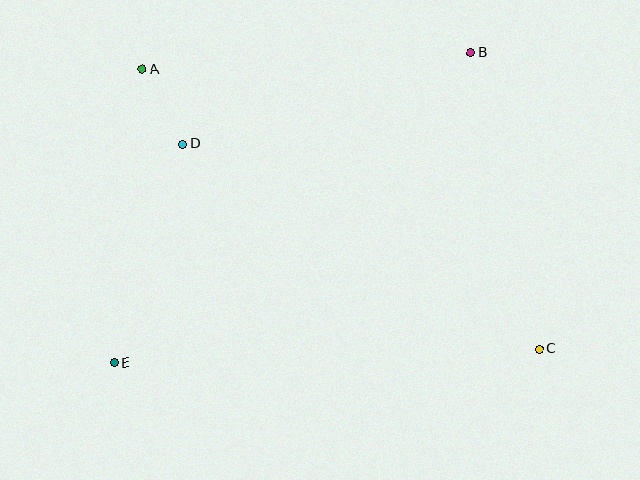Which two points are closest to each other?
Points A and D are closest to each other.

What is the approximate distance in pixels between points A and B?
The distance between A and B is approximately 329 pixels.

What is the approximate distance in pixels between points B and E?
The distance between B and E is approximately 473 pixels.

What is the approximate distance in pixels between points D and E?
The distance between D and E is approximately 229 pixels.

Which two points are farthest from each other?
Points A and C are farthest from each other.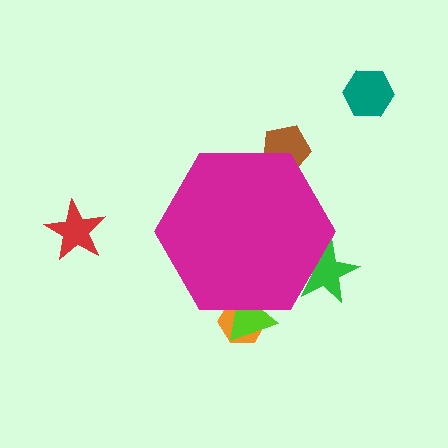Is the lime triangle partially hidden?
Yes, the lime triangle is partially hidden behind the magenta hexagon.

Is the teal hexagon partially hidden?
No, the teal hexagon is fully visible.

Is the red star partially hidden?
No, the red star is fully visible.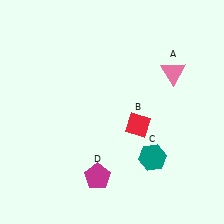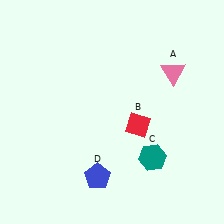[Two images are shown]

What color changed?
The pentagon (D) changed from magenta in Image 1 to blue in Image 2.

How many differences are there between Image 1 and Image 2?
There is 1 difference between the two images.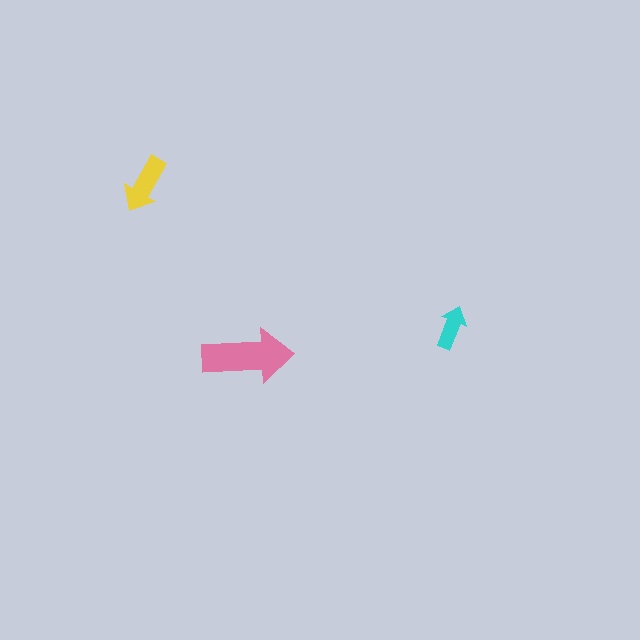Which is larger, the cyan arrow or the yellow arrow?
The yellow one.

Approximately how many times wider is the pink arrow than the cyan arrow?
About 2 times wider.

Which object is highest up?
The yellow arrow is topmost.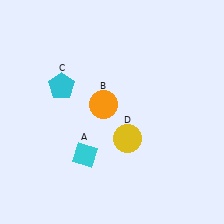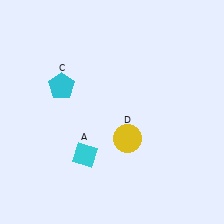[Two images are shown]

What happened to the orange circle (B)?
The orange circle (B) was removed in Image 2. It was in the top-left area of Image 1.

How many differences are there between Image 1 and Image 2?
There is 1 difference between the two images.